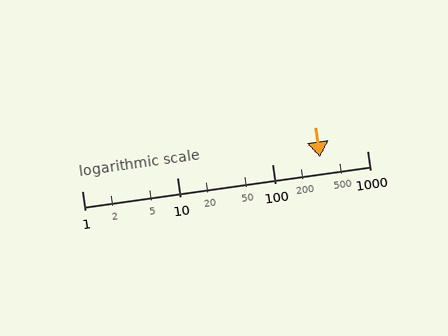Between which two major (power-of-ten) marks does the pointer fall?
The pointer is between 100 and 1000.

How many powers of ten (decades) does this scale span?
The scale spans 3 decades, from 1 to 1000.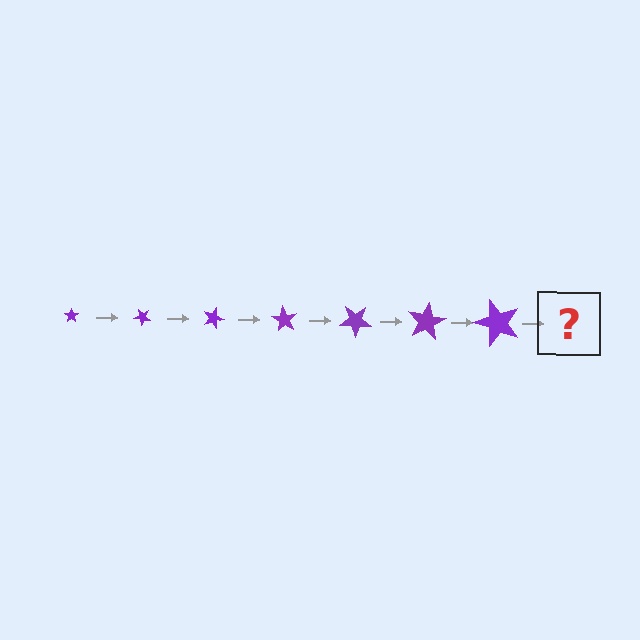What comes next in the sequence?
The next element should be a star, larger than the previous one and rotated 315 degrees from the start.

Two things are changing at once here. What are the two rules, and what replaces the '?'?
The two rules are that the star grows larger each step and it rotates 45 degrees each step. The '?' should be a star, larger than the previous one and rotated 315 degrees from the start.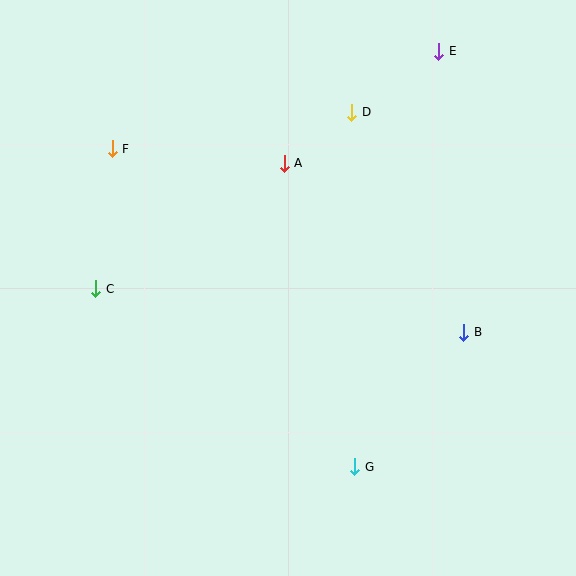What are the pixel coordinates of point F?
Point F is at (112, 149).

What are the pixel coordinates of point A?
Point A is at (284, 163).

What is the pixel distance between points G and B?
The distance between G and B is 173 pixels.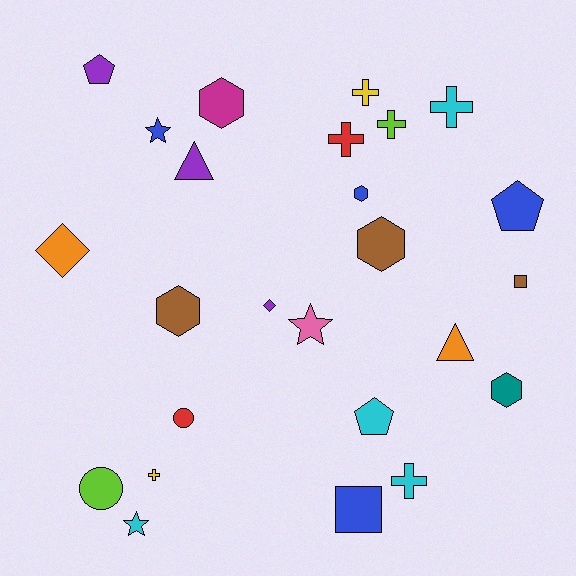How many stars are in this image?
There are 3 stars.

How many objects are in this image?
There are 25 objects.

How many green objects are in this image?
There are no green objects.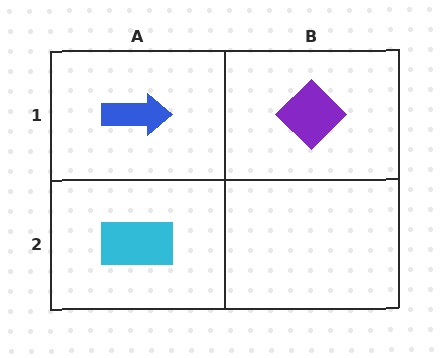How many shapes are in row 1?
2 shapes.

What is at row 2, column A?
A cyan rectangle.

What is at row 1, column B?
A purple diamond.